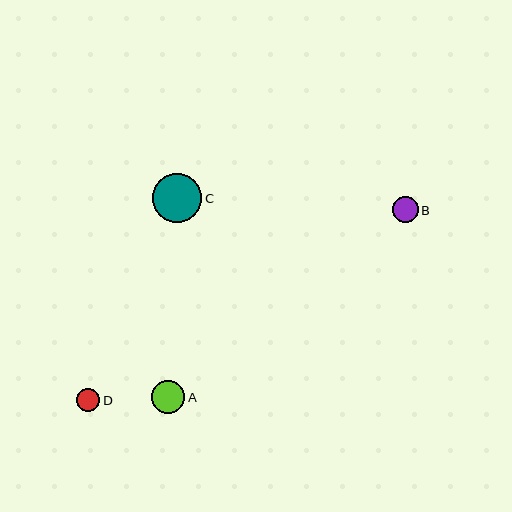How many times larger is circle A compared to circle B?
Circle A is approximately 1.3 times the size of circle B.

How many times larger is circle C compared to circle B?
Circle C is approximately 1.9 times the size of circle B.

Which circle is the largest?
Circle C is the largest with a size of approximately 49 pixels.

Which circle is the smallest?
Circle D is the smallest with a size of approximately 23 pixels.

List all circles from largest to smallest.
From largest to smallest: C, A, B, D.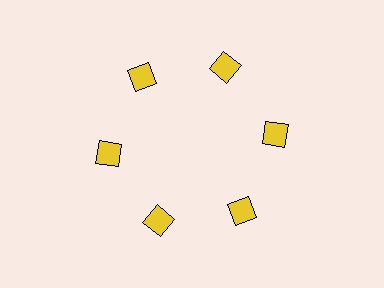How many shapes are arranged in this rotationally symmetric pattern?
There are 6 shapes, arranged in 6 groups of 1.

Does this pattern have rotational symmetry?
Yes, this pattern has 6-fold rotational symmetry. It looks the same after rotating 60 degrees around the center.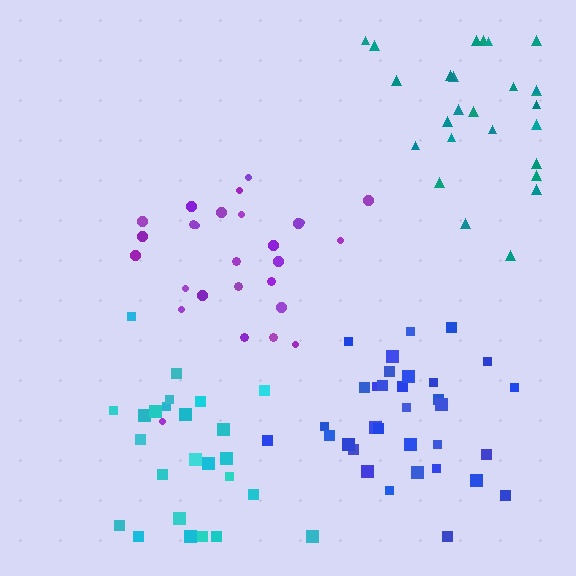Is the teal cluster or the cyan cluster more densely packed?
Cyan.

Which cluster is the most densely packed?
Blue.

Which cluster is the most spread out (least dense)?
Purple.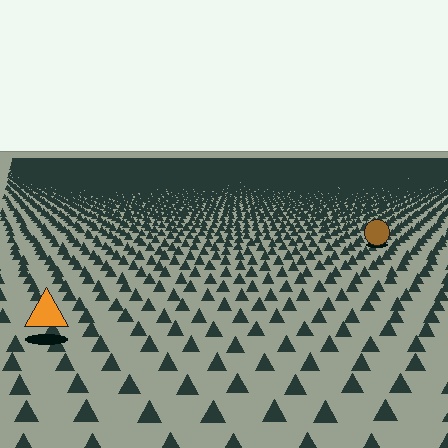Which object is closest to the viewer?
The orange triangle is closest. The texture marks near it are larger and more spread out.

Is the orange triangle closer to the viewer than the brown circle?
Yes. The orange triangle is closer — you can tell from the texture gradient: the ground texture is coarser near it.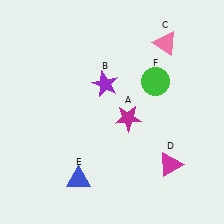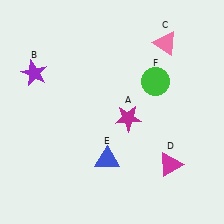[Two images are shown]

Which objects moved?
The objects that moved are: the purple star (B), the blue triangle (E).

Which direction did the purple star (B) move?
The purple star (B) moved left.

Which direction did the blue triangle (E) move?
The blue triangle (E) moved right.